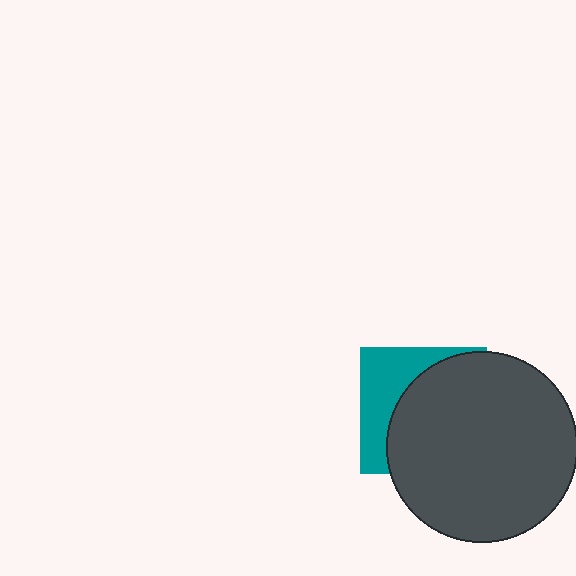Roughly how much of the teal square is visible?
A small part of it is visible (roughly 35%).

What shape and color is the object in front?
The object in front is a dark gray circle.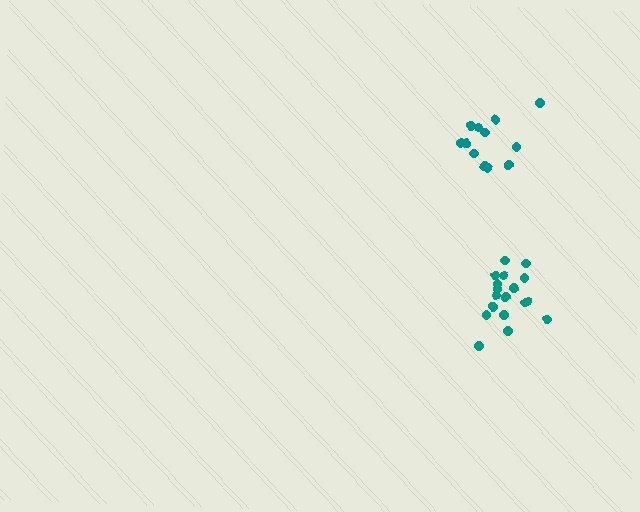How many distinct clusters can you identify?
There are 2 distinct clusters.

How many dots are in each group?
Group 1: 12 dots, Group 2: 18 dots (30 total).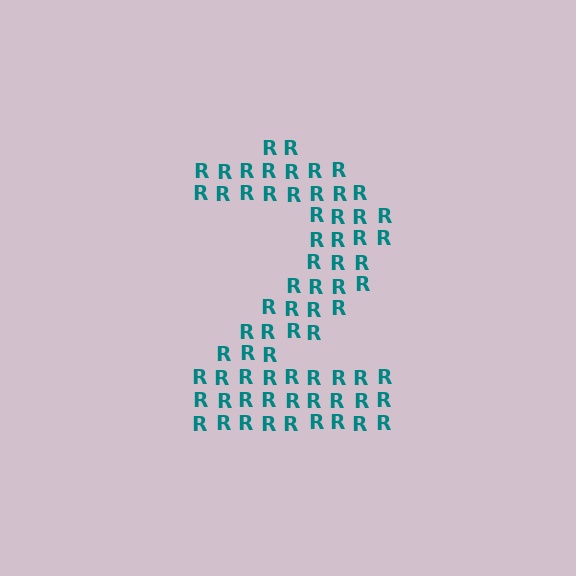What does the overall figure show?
The overall figure shows the digit 2.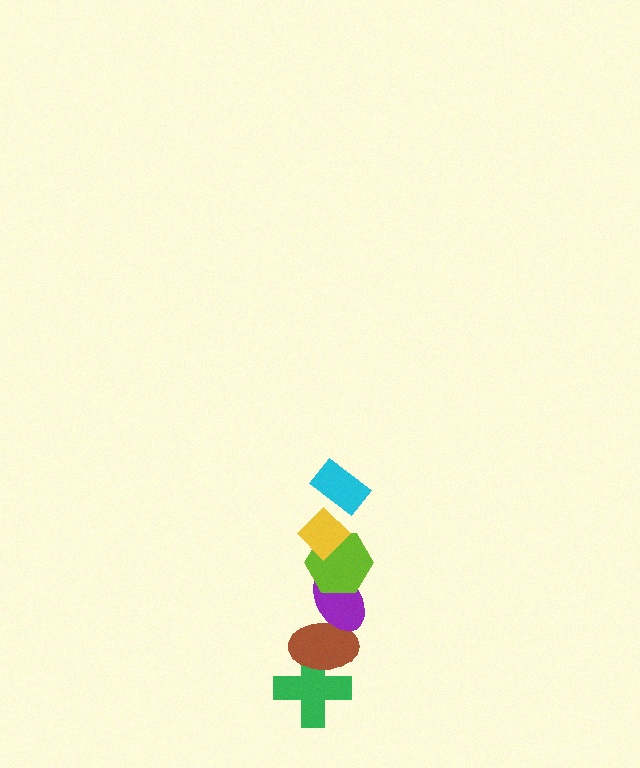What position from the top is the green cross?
The green cross is 6th from the top.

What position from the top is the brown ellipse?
The brown ellipse is 5th from the top.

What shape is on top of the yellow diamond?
The cyan rectangle is on top of the yellow diamond.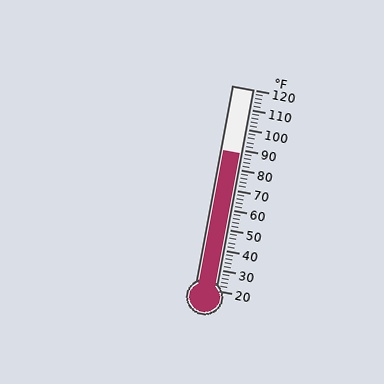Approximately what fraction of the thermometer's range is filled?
The thermometer is filled to approximately 70% of its range.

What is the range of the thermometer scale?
The thermometer scale ranges from 20°F to 120°F.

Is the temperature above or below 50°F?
The temperature is above 50°F.